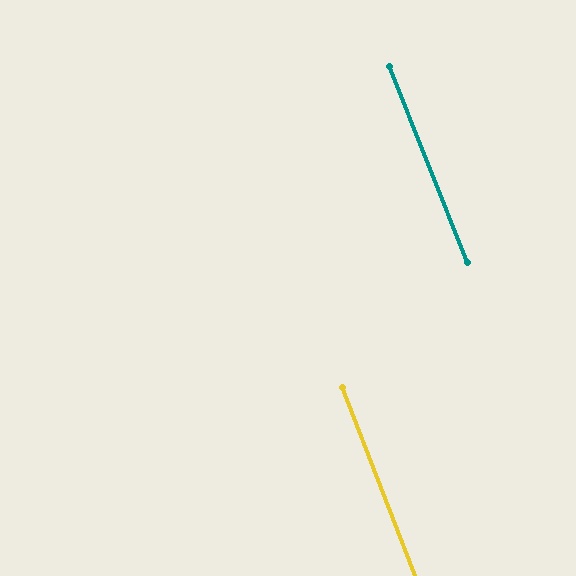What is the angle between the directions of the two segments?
Approximately 0 degrees.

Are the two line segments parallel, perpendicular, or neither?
Parallel — their directions differ by only 0.4°.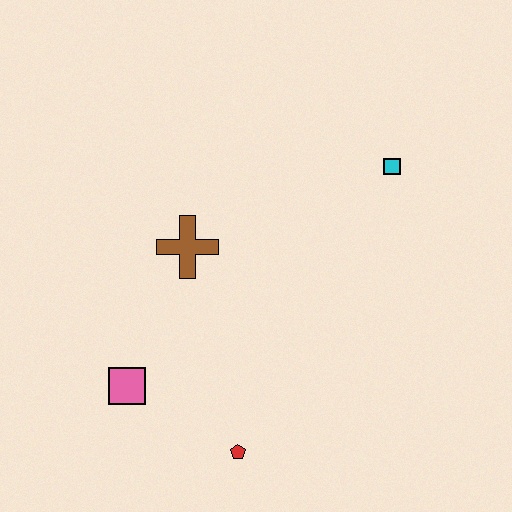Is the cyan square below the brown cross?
No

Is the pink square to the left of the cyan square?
Yes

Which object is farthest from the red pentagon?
The cyan square is farthest from the red pentagon.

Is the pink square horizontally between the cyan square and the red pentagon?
No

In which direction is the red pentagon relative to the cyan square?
The red pentagon is below the cyan square.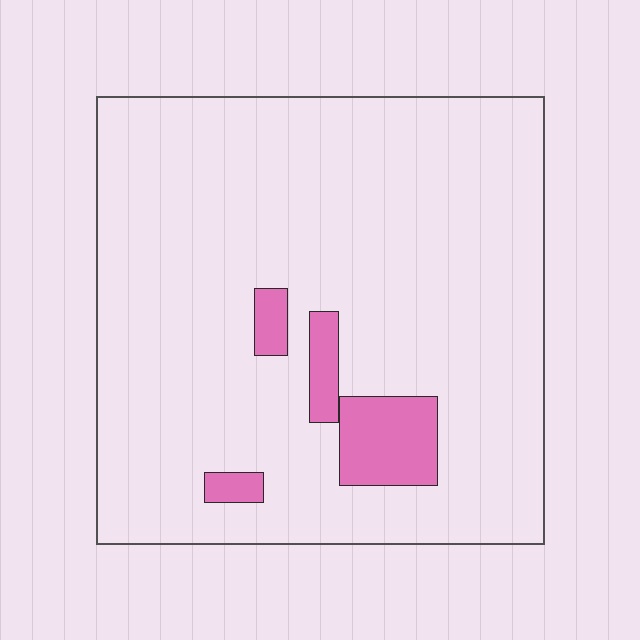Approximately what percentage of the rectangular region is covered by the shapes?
Approximately 10%.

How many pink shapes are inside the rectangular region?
4.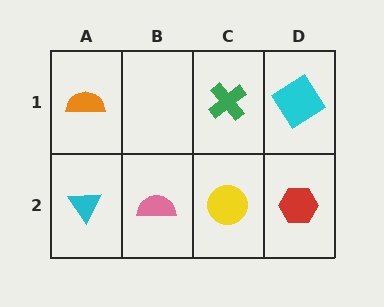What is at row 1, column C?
A green cross.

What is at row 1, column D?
A cyan diamond.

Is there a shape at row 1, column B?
No, that cell is empty.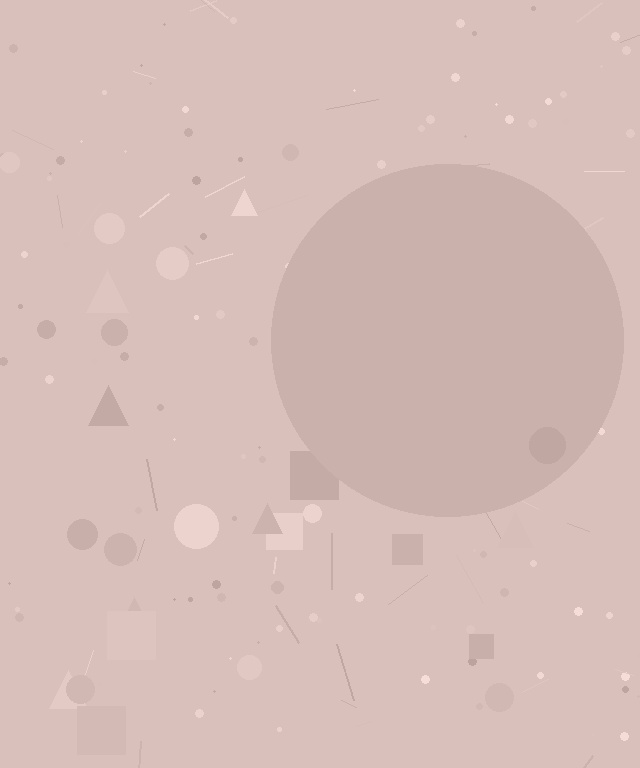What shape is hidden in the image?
A circle is hidden in the image.